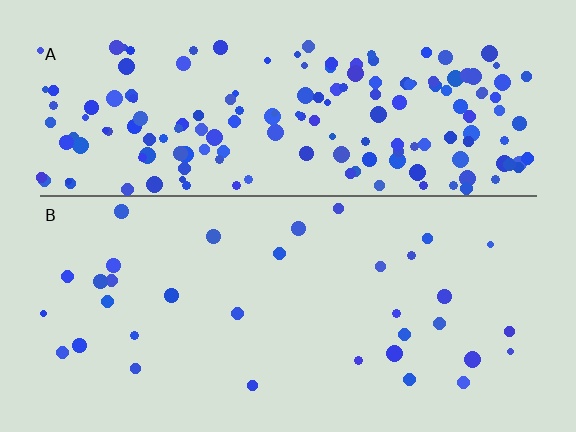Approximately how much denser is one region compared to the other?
Approximately 5.0× — region A over region B.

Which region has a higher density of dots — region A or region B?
A (the top).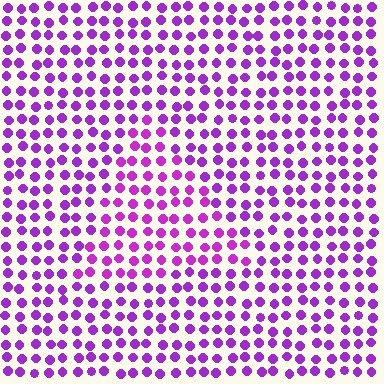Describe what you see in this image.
The image is filled with small purple elements in a uniform arrangement. A triangle-shaped region is visible where the elements are tinted to a slightly different hue, forming a subtle color boundary.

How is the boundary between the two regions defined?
The boundary is defined purely by a slight shift in hue (about 16 degrees). Spacing, size, and orientation are identical on both sides.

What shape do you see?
I see a triangle.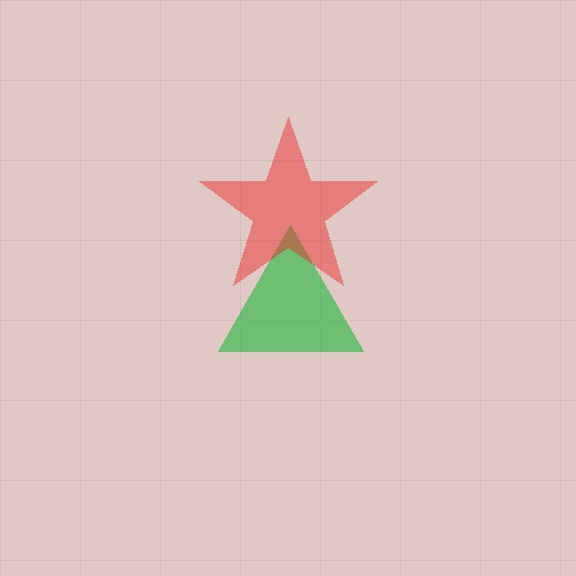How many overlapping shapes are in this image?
There are 2 overlapping shapes in the image.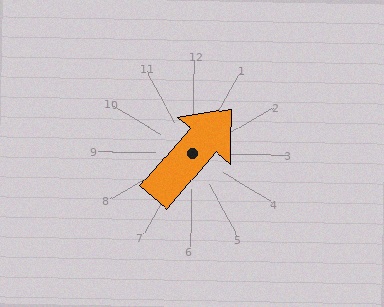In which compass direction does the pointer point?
Northeast.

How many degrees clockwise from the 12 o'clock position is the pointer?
Approximately 41 degrees.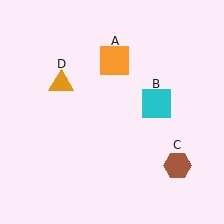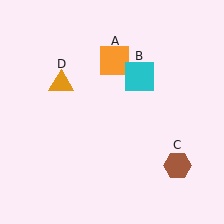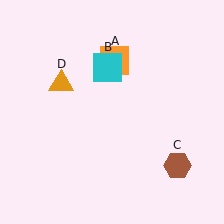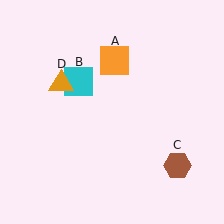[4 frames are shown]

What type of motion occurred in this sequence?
The cyan square (object B) rotated counterclockwise around the center of the scene.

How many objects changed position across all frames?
1 object changed position: cyan square (object B).